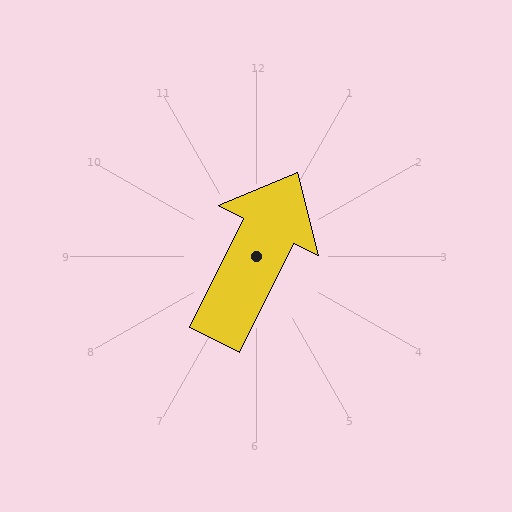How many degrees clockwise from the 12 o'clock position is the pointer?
Approximately 27 degrees.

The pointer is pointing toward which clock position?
Roughly 1 o'clock.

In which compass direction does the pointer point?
Northeast.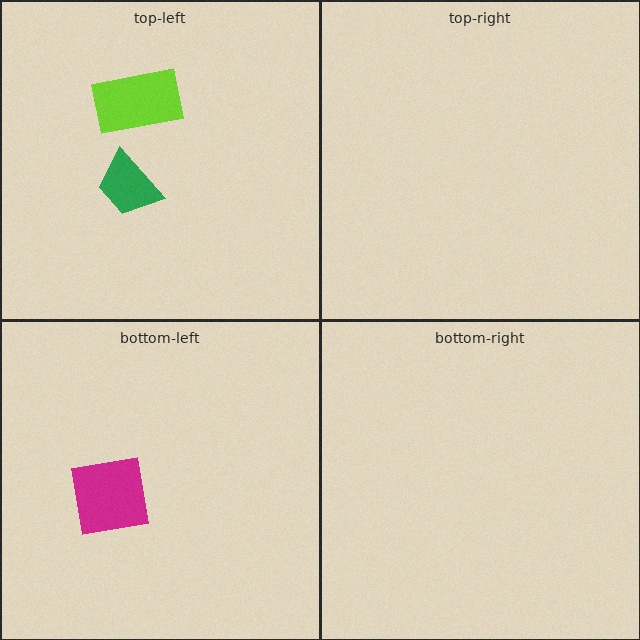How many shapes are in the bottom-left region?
1.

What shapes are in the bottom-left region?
The magenta square.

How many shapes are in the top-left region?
2.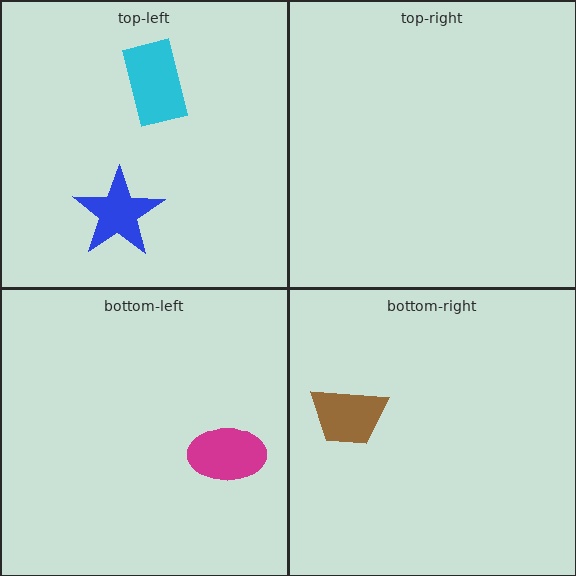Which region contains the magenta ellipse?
The bottom-left region.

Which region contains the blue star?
The top-left region.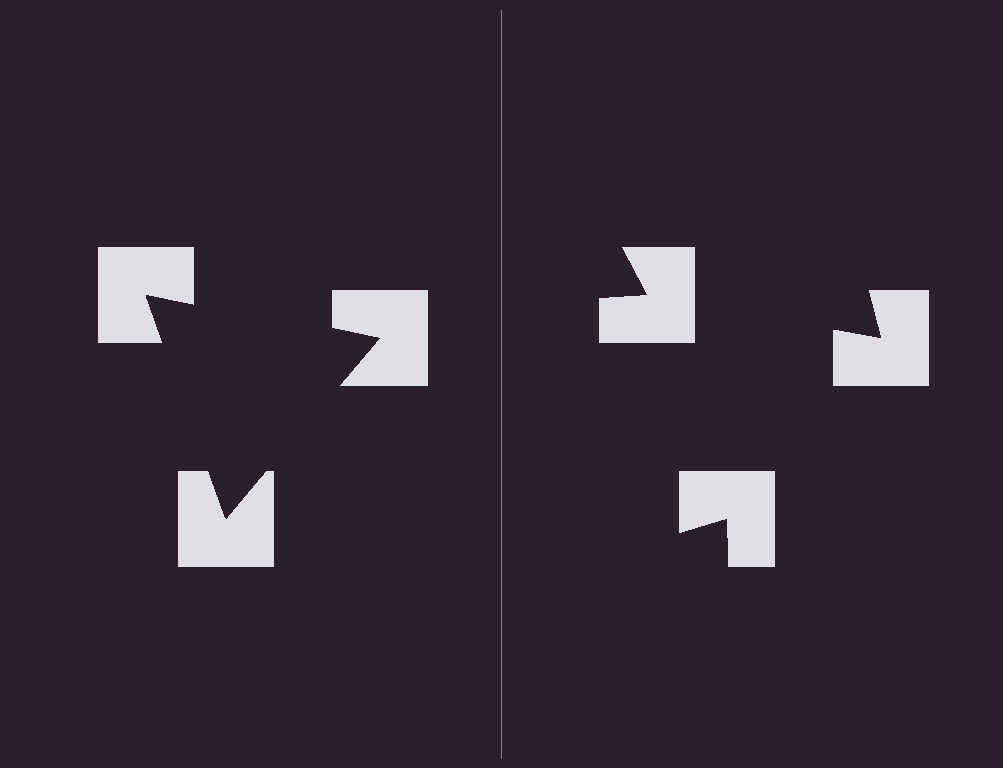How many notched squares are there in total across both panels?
6 — 3 on each side.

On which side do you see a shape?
An illusory triangle appears on the left side. On the right side the wedge cuts are rotated, so no coherent shape forms.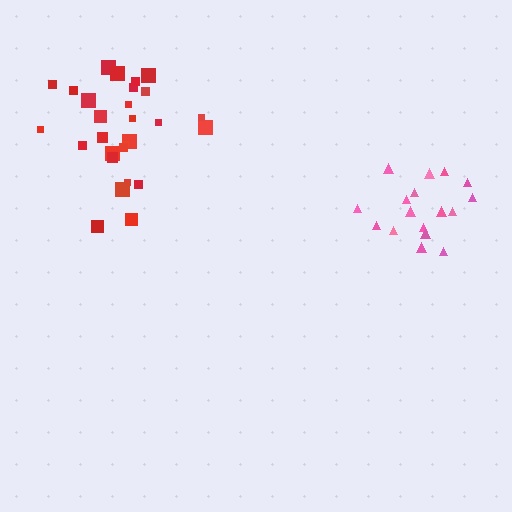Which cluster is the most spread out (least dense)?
Pink.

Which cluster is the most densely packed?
Red.